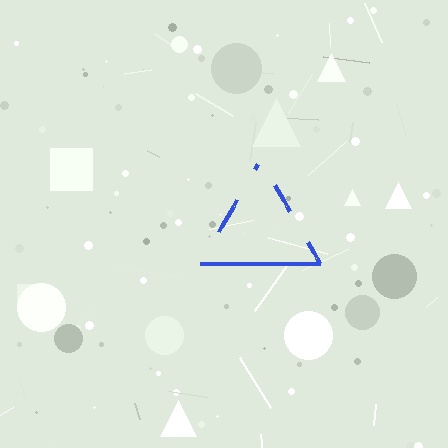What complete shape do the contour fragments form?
The contour fragments form a triangle.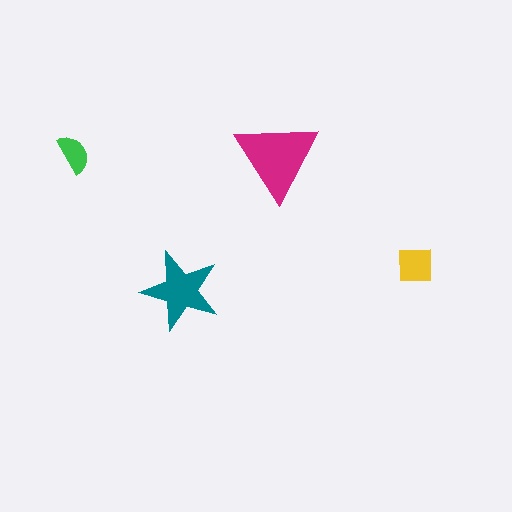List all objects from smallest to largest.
The green semicircle, the yellow square, the teal star, the magenta triangle.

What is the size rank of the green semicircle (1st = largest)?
4th.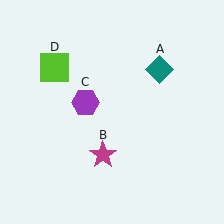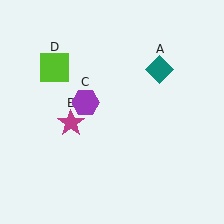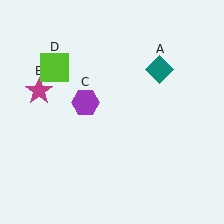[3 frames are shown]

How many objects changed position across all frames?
1 object changed position: magenta star (object B).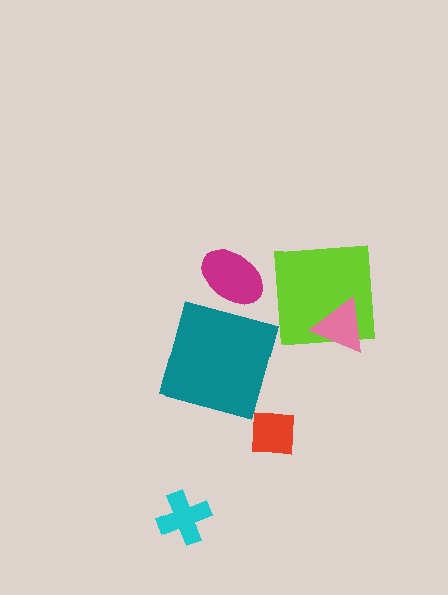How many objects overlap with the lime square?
1 object overlaps with the lime square.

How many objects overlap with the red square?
0 objects overlap with the red square.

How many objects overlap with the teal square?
0 objects overlap with the teal square.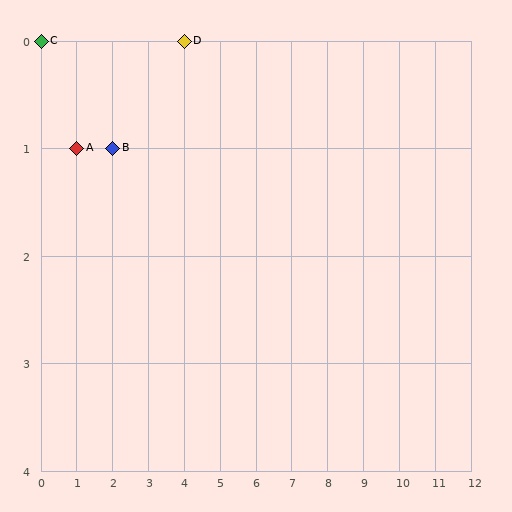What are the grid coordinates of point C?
Point C is at grid coordinates (0, 0).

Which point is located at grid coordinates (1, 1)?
Point A is at (1, 1).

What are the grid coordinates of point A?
Point A is at grid coordinates (1, 1).